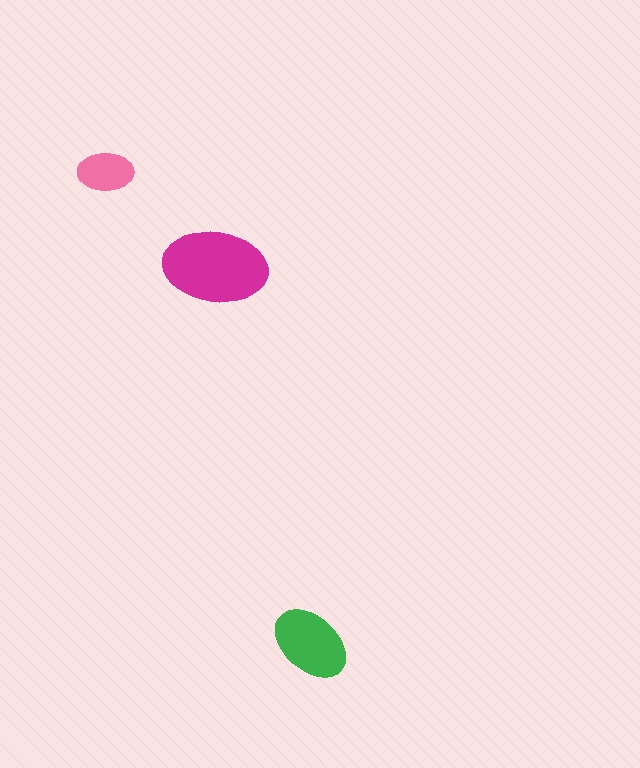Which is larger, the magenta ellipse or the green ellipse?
The magenta one.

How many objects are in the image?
There are 3 objects in the image.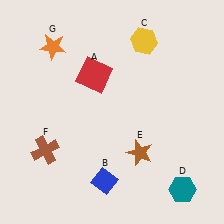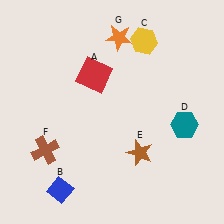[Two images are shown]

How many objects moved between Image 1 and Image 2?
3 objects moved between the two images.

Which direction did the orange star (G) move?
The orange star (G) moved right.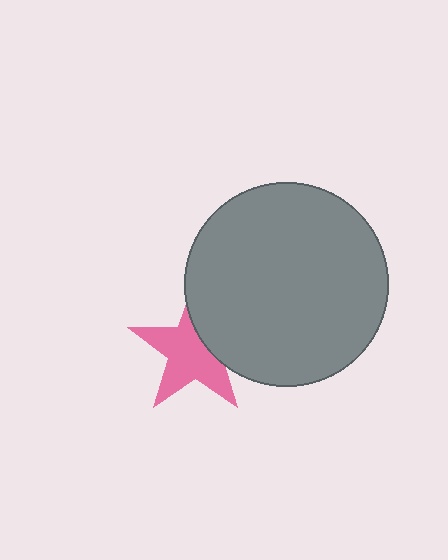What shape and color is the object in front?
The object in front is a gray circle.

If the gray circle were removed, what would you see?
You would see the complete pink star.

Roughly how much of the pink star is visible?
Most of it is visible (roughly 67%).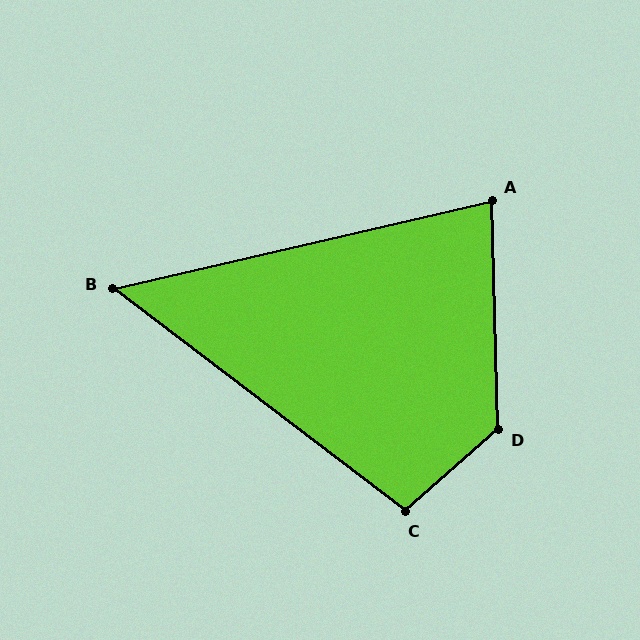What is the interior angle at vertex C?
Approximately 101 degrees (obtuse).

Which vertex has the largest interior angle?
D, at approximately 130 degrees.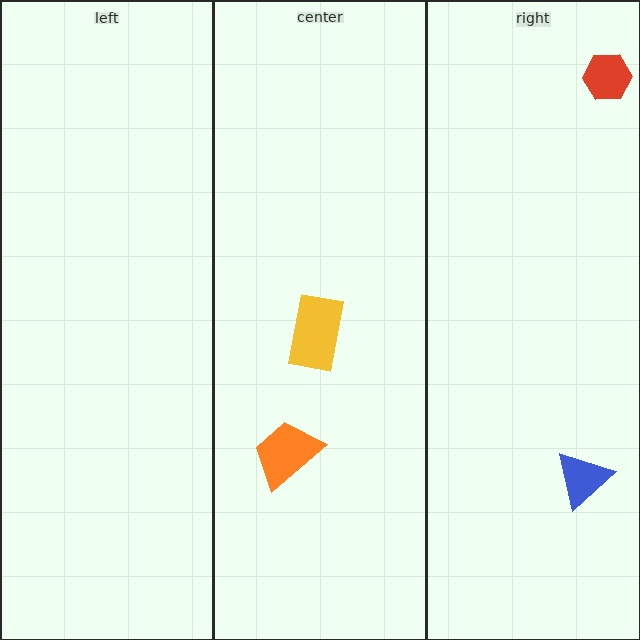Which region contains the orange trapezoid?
The center region.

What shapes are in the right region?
The blue triangle, the red hexagon.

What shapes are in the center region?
The yellow rectangle, the orange trapezoid.